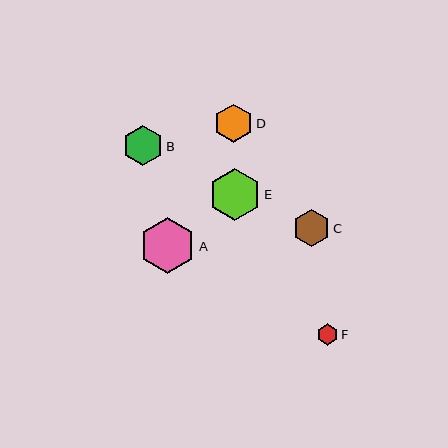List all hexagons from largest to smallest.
From largest to smallest: A, E, B, D, C, F.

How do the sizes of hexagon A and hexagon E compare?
Hexagon A and hexagon E are approximately the same size.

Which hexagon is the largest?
Hexagon A is the largest with a size of approximately 56 pixels.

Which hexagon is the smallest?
Hexagon F is the smallest with a size of approximately 21 pixels.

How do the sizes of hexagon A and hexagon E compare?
Hexagon A and hexagon E are approximately the same size.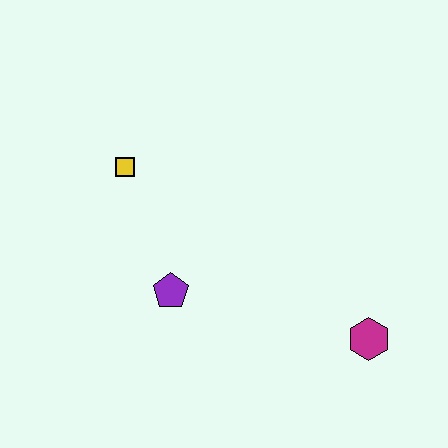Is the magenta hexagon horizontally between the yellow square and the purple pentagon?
No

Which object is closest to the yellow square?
The purple pentagon is closest to the yellow square.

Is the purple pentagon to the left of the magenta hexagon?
Yes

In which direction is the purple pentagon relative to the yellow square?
The purple pentagon is below the yellow square.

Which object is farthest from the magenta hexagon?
The yellow square is farthest from the magenta hexagon.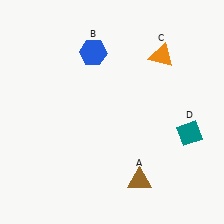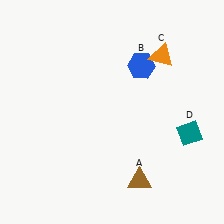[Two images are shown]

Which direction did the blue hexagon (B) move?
The blue hexagon (B) moved right.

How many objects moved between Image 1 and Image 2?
1 object moved between the two images.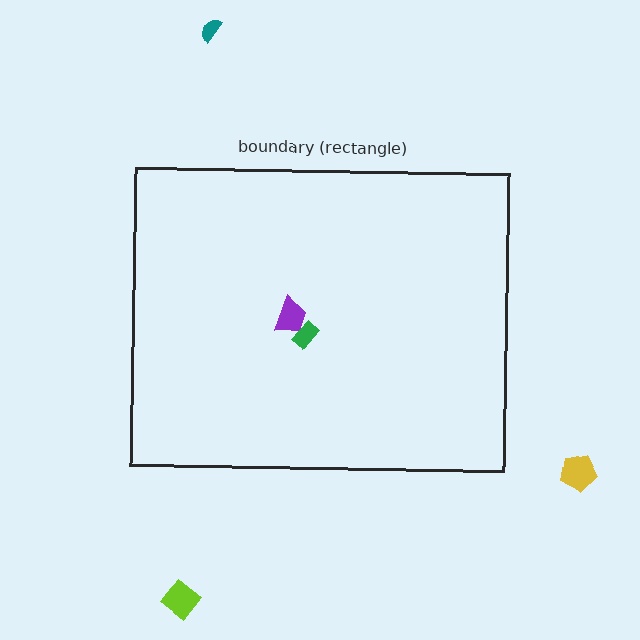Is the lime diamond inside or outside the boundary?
Outside.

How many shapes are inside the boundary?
2 inside, 3 outside.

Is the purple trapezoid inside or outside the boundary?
Inside.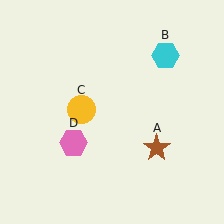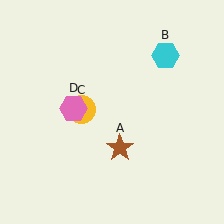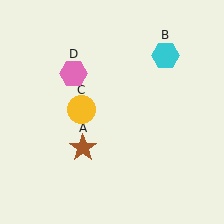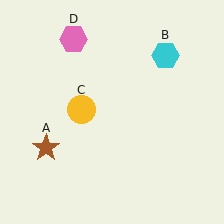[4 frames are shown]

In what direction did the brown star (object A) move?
The brown star (object A) moved left.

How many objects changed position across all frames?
2 objects changed position: brown star (object A), pink hexagon (object D).